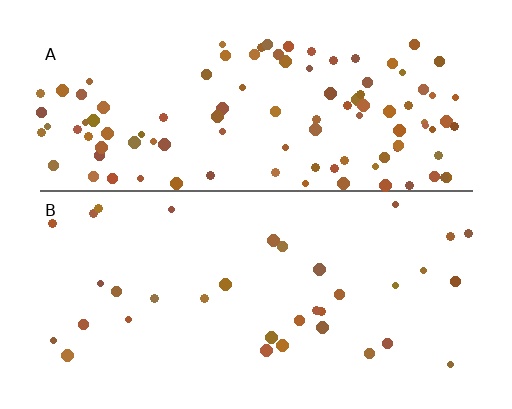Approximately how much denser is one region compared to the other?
Approximately 3.1× — region A over region B.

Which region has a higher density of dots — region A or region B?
A (the top).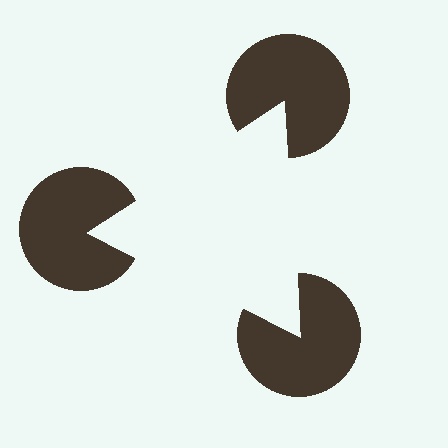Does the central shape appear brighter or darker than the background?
It typically appears slightly brighter than the background, even though no actual brightness change is drawn.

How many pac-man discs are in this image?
There are 3 — one at each vertex of the illusory triangle.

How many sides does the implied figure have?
3 sides.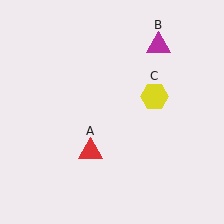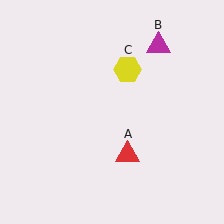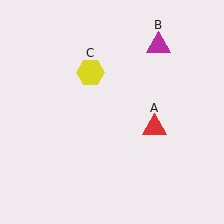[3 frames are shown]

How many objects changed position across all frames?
2 objects changed position: red triangle (object A), yellow hexagon (object C).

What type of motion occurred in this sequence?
The red triangle (object A), yellow hexagon (object C) rotated counterclockwise around the center of the scene.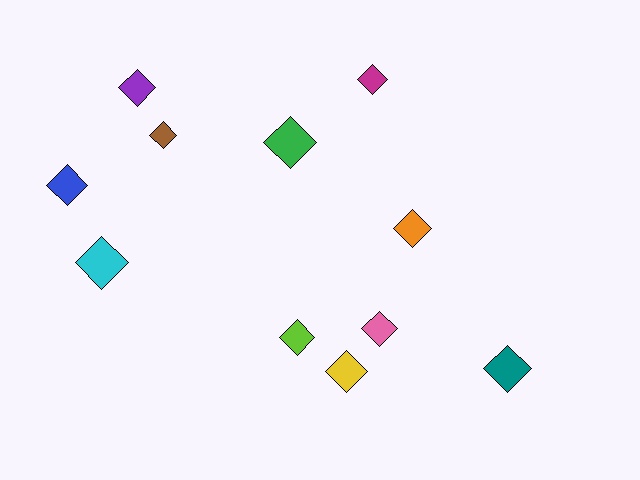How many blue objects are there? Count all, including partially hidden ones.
There is 1 blue object.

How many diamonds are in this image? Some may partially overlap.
There are 11 diamonds.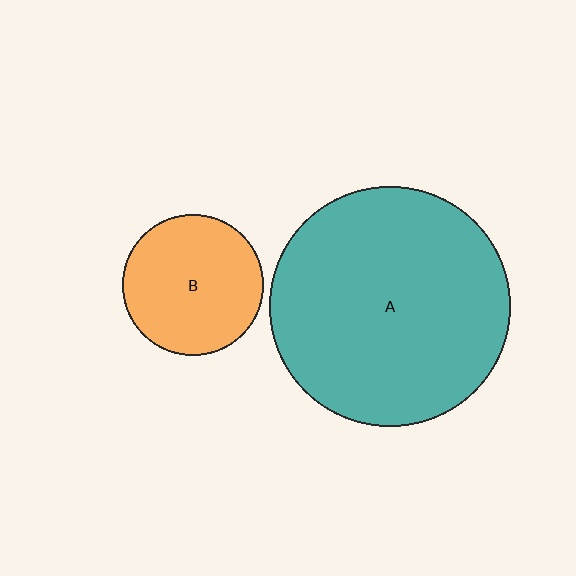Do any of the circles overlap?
No, none of the circles overlap.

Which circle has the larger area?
Circle A (teal).